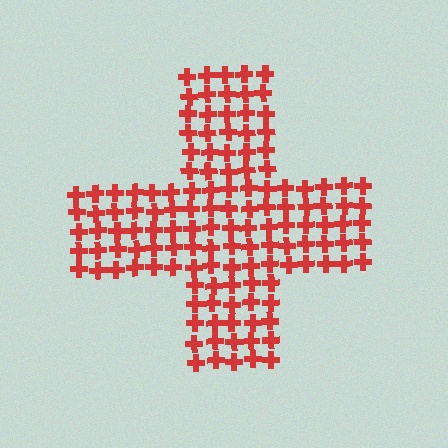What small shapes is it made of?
It is made of small crosses.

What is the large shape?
The large shape is a cross.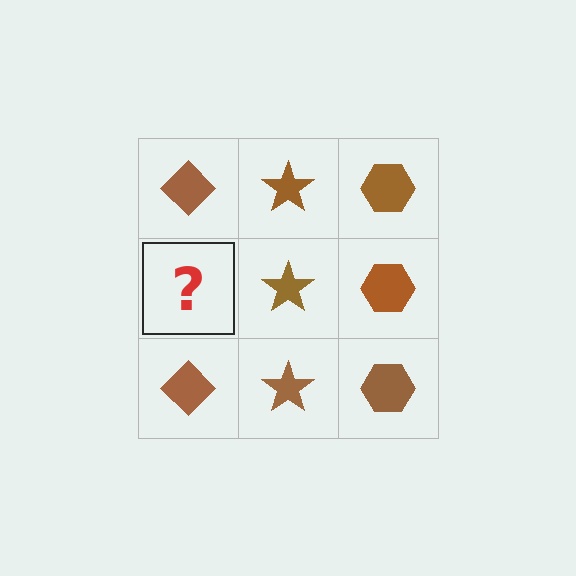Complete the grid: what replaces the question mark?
The question mark should be replaced with a brown diamond.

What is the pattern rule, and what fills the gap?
The rule is that each column has a consistent shape. The gap should be filled with a brown diamond.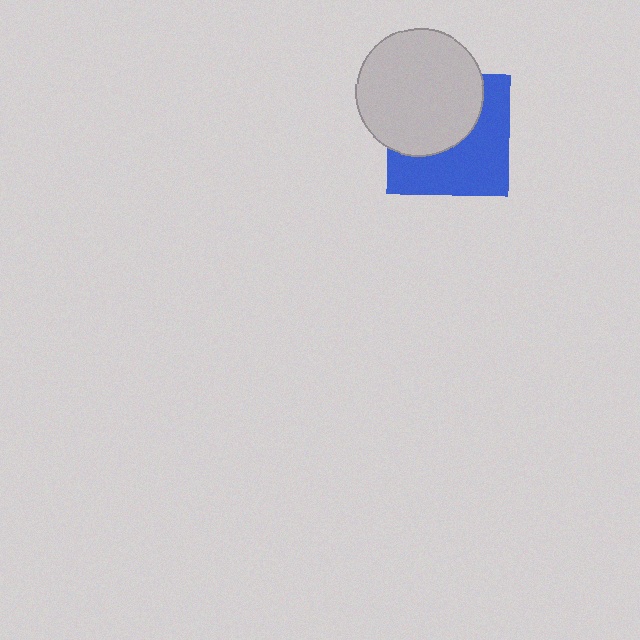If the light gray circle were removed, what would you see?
You would see the complete blue square.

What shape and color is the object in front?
The object in front is a light gray circle.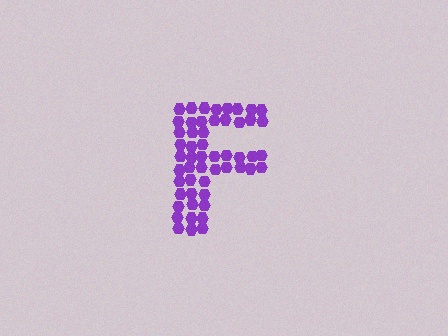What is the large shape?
The large shape is the letter F.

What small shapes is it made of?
It is made of small hexagons.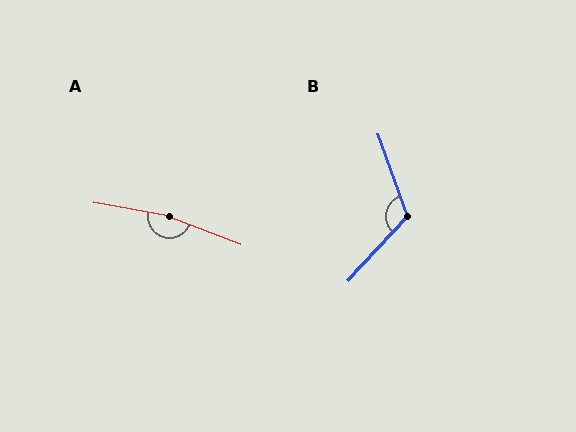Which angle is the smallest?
B, at approximately 118 degrees.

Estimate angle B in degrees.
Approximately 118 degrees.